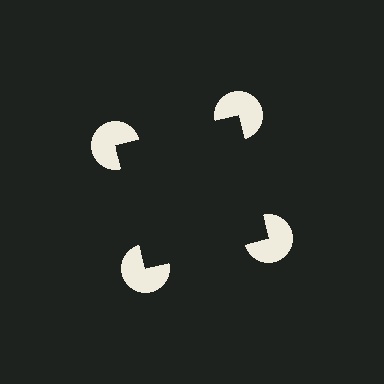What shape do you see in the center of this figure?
An illusory square — its edges are inferred from the aligned wedge cuts in the pac-man discs, not physically drawn.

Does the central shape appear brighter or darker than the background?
It typically appears slightly darker than the background, even though no actual brightness change is drawn.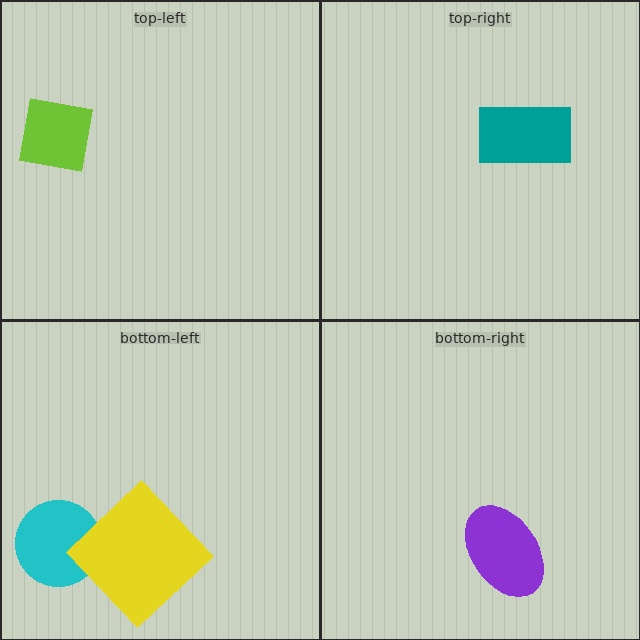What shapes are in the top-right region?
The teal rectangle.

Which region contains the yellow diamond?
The bottom-left region.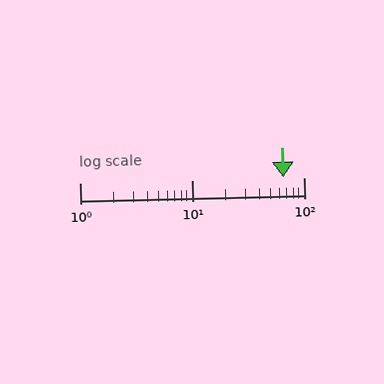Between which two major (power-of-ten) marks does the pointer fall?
The pointer is between 10 and 100.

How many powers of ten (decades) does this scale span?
The scale spans 2 decades, from 1 to 100.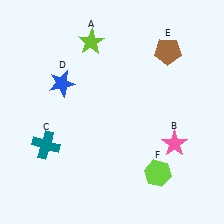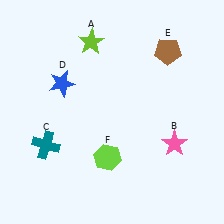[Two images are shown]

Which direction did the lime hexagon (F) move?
The lime hexagon (F) moved left.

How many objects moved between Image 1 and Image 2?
1 object moved between the two images.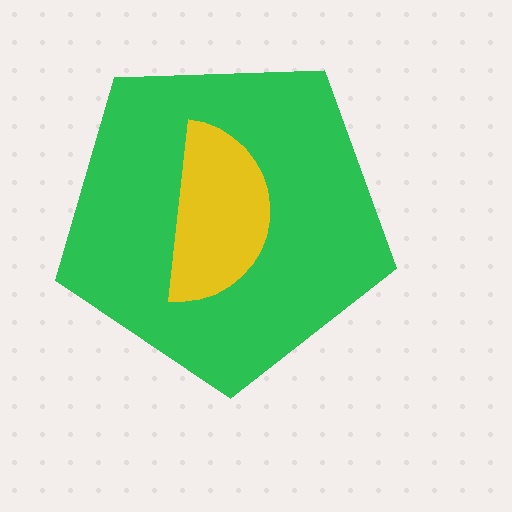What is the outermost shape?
The green pentagon.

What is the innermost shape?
The yellow semicircle.